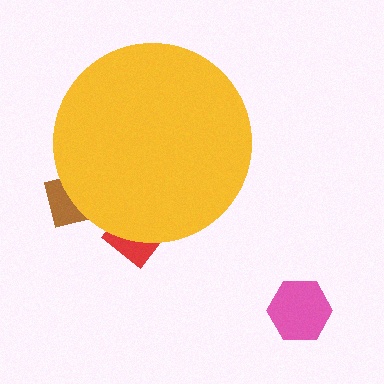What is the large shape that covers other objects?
A yellow circle.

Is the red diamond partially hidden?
Yes, the red diamond is partially hidden behind the yellow circle.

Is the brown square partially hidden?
Yes, the brown square is partially hidden behind the yellow circle.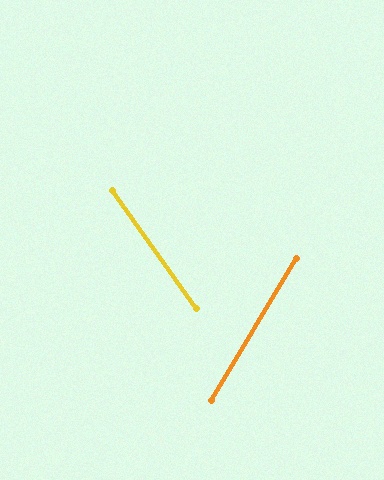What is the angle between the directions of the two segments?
Approximately 66 degrees.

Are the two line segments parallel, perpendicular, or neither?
Neither parallel nor perpendicular — they differ by about 66°.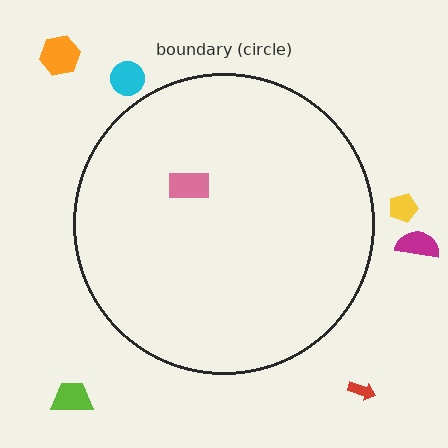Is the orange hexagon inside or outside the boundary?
Outside.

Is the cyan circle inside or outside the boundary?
Outside.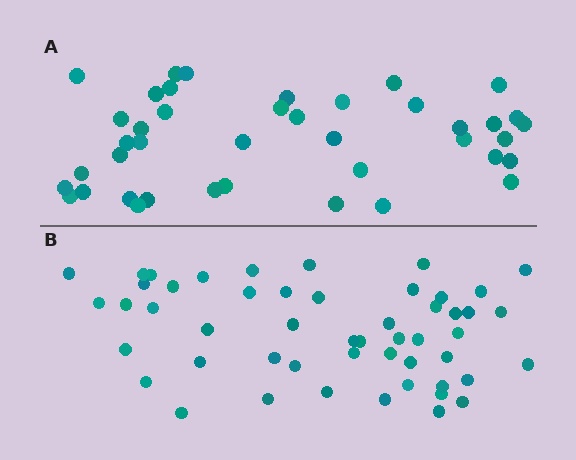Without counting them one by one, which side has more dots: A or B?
Region B (the bottom region) has more dots.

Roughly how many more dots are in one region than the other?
Region B has roughly 10 or so more dots than region A.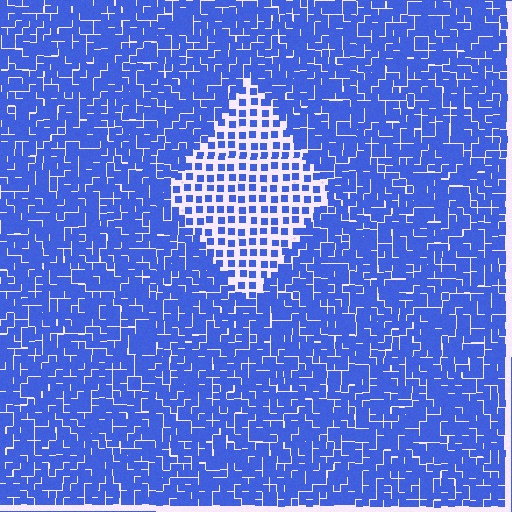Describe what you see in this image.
The image contains small blue elements arranged at two different densities. A diamond-shaped region is visible where the elements are less densely packed than the surrounding area.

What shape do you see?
I see a diamond.